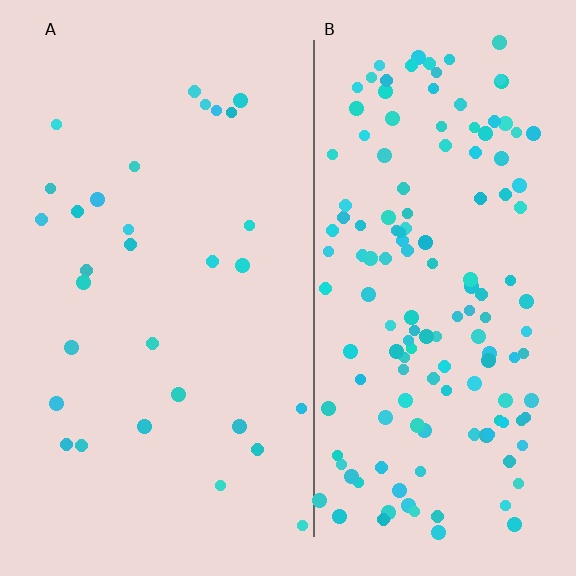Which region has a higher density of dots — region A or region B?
B (the right).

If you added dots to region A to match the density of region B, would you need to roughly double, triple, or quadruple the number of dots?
Approximately quadruple.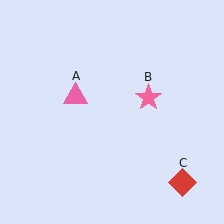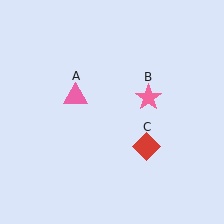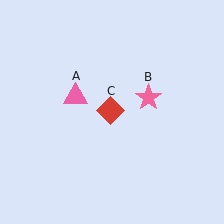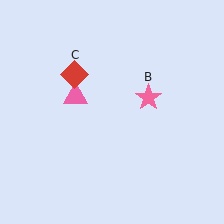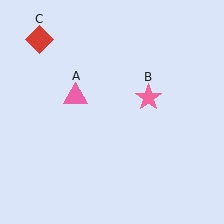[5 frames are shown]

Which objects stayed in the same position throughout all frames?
Pink triangle (object A) and pink star (object B) remained stationary.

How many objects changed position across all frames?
1 object changed position: red diamond (object C).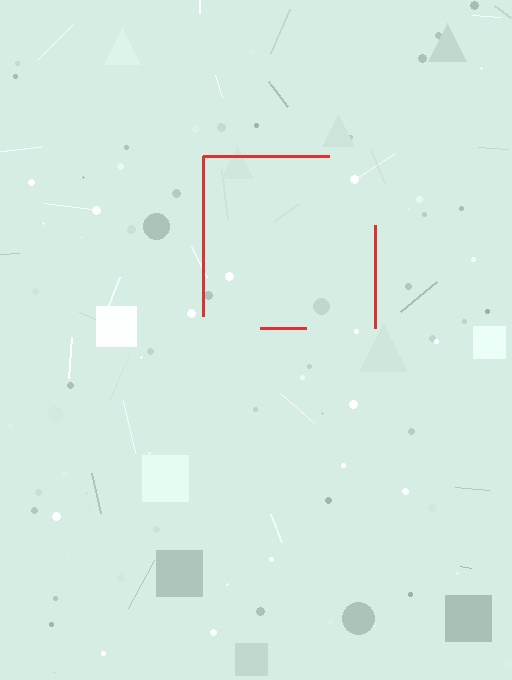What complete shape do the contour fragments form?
The contour fragments form a square.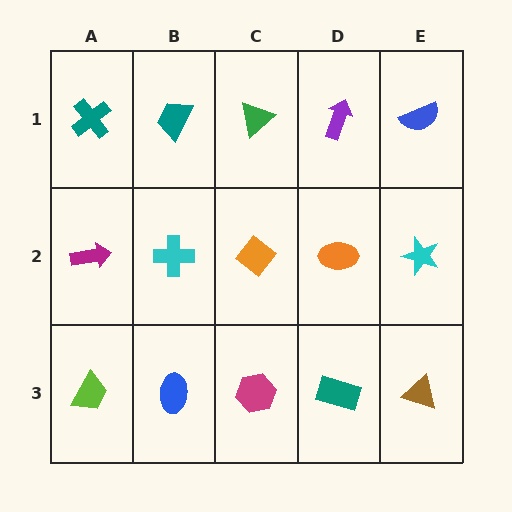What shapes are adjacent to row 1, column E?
A cyan star (row 2, column E), a purple arrow (row 1, column D).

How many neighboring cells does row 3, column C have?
3.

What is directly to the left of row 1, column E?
A purple arrow.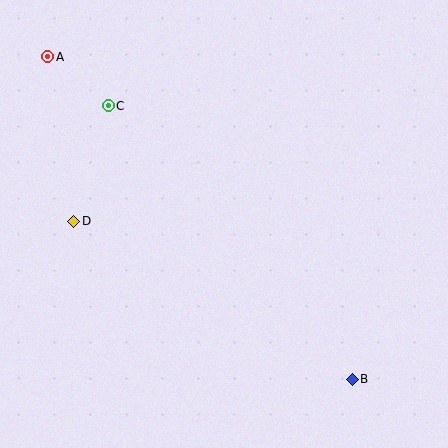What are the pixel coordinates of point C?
Point C is at (108, 106).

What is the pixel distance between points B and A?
The distance between B and A is 444 pixels.